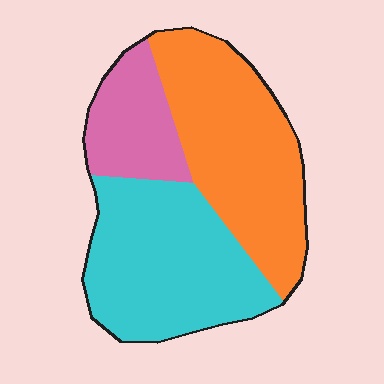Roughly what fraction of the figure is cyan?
Cyan takes up about two fifths (2/5) of the figure.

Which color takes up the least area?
Pink, at roughly 20%.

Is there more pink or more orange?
Orange.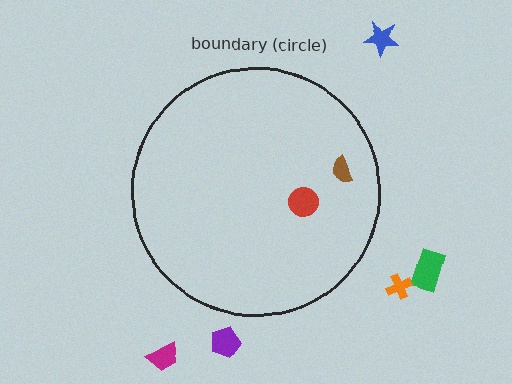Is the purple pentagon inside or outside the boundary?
Outside.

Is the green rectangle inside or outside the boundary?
Outside.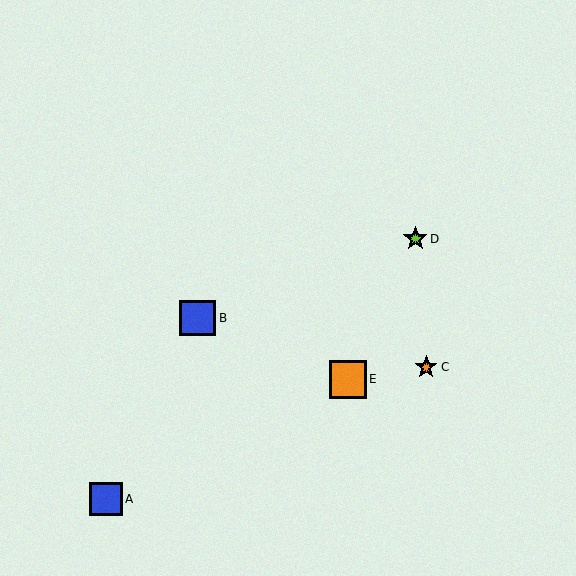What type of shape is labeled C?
Shape C is an orange star.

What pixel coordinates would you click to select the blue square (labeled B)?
Click at (198, 318) to select the blue square B.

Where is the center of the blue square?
The center of the blue square is at (106, 499).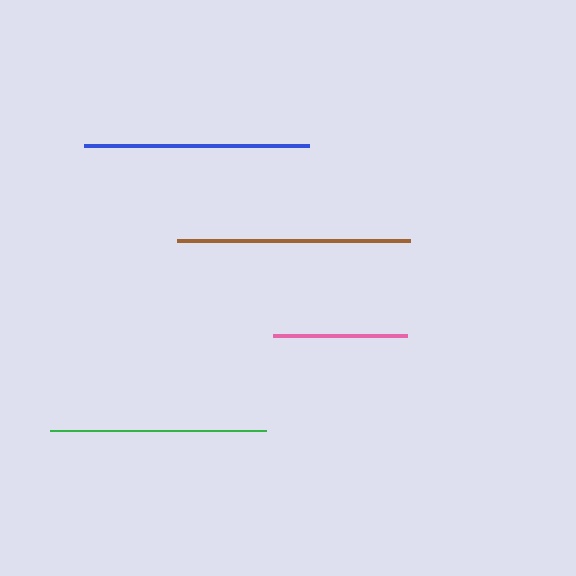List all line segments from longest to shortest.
From longest to shortest: brown, blue, green, pink.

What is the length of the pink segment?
The pink segment is approximately 134 pixels long.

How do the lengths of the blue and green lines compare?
The blue and green lines are approximately the same length.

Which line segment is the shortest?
The pink line is the shortest at approximately 134 pixels.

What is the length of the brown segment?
The brown segment is approximately 233 pixels long.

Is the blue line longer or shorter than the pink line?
The blue line is longer than the pink line.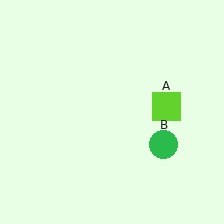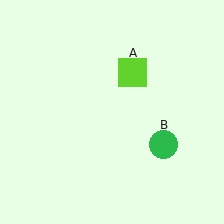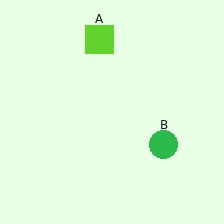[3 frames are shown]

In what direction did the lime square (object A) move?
The lime square (object A) moved up and to the left.